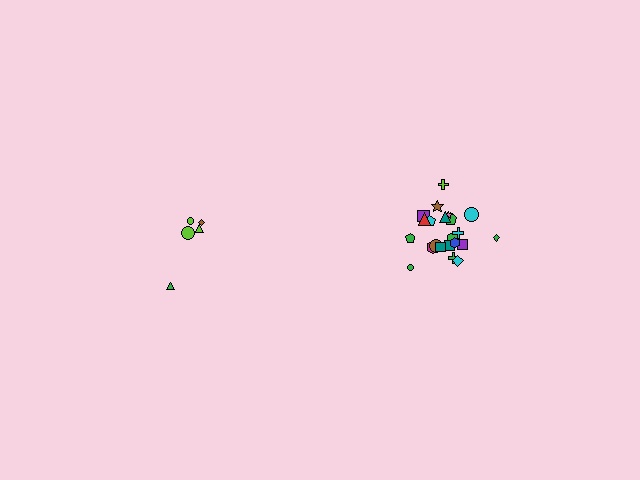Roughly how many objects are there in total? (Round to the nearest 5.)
Roughly 25 objects in total.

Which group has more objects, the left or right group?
The right group.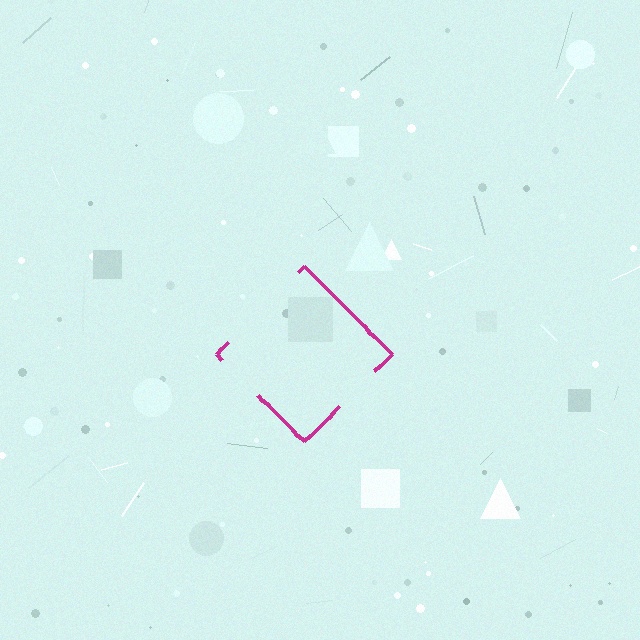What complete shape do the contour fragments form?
The contour fragments form a diamond.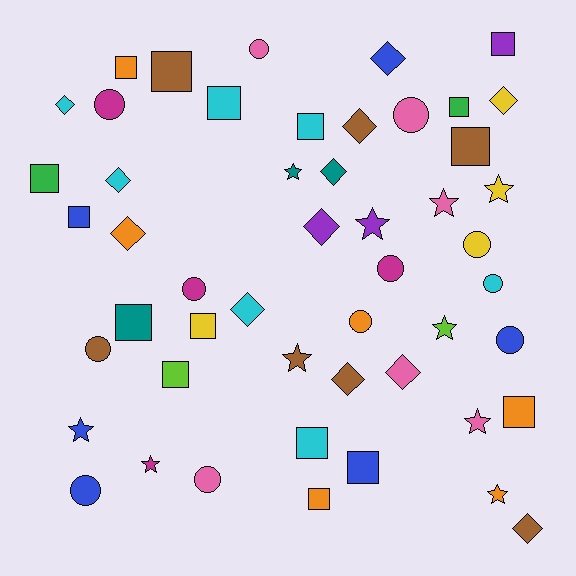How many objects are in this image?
There are 50 objects.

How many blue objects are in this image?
There are 6 blue objects.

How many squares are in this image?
There are 16 squares.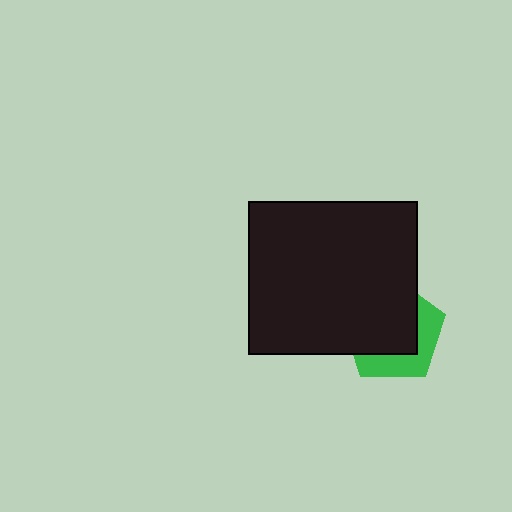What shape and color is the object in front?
The object in front is a black rectangle.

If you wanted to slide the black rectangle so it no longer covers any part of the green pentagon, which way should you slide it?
Slide it toward the upper-left — that is the most direct way to separate the two shapes.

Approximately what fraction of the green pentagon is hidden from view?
Roughly 62% of the green pentagon is hidden behind the black rectangle.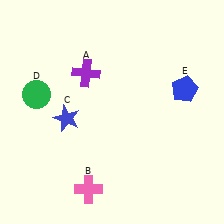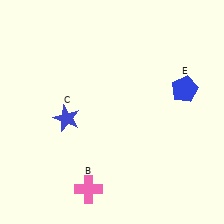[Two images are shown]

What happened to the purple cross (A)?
The purple cross (A) was removed in Image 2. It was in the top-left area of Image 1.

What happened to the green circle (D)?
The green circle (D) was removed in Image 2. It was in the top-left area of Image 1.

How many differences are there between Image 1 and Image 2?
There are 2 differences between the two images.